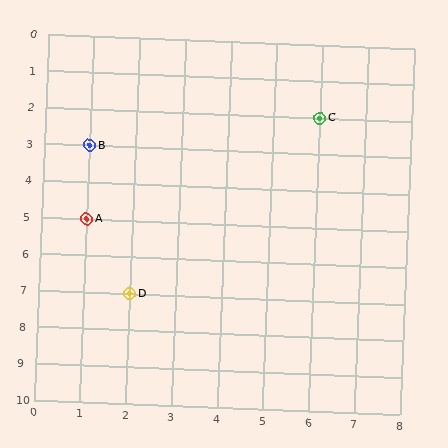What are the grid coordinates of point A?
Point A is at grid coordinates (1, 5).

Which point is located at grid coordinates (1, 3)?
Point B is at (1, 3).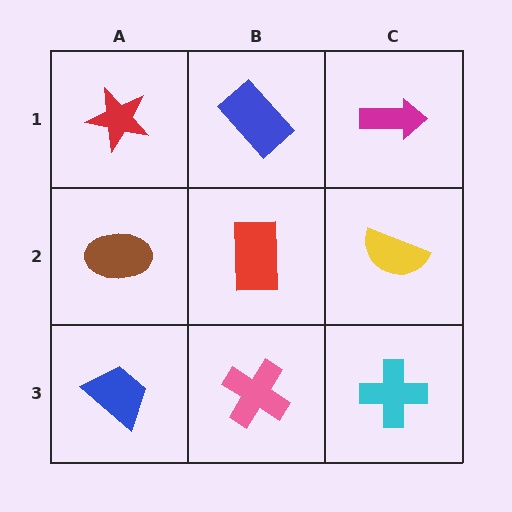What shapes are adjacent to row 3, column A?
A brown ellipse (row 2, column A), a pink cross (row 3, column B).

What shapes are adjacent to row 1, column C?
A yellow semicircle (row 2, column C), a blue rectangle (row 1, column B).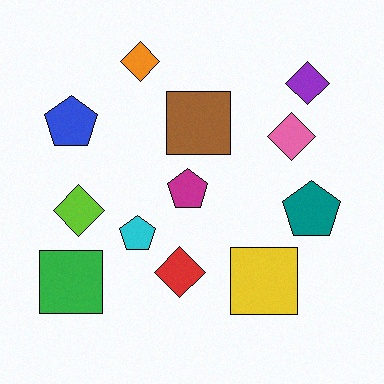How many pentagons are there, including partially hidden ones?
There are 4 pentagons.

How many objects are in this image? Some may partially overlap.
There are 12 objects.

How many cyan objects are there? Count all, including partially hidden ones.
There is 1 cyan object.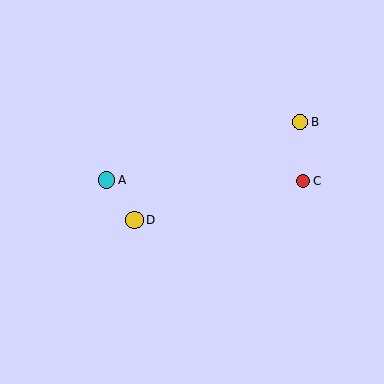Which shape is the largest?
The yellow circle (labeled D) is the largest.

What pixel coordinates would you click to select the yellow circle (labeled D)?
Click at (135, 220) to select the yellow circle D.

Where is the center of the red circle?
The center of the red circle is at (303, 181).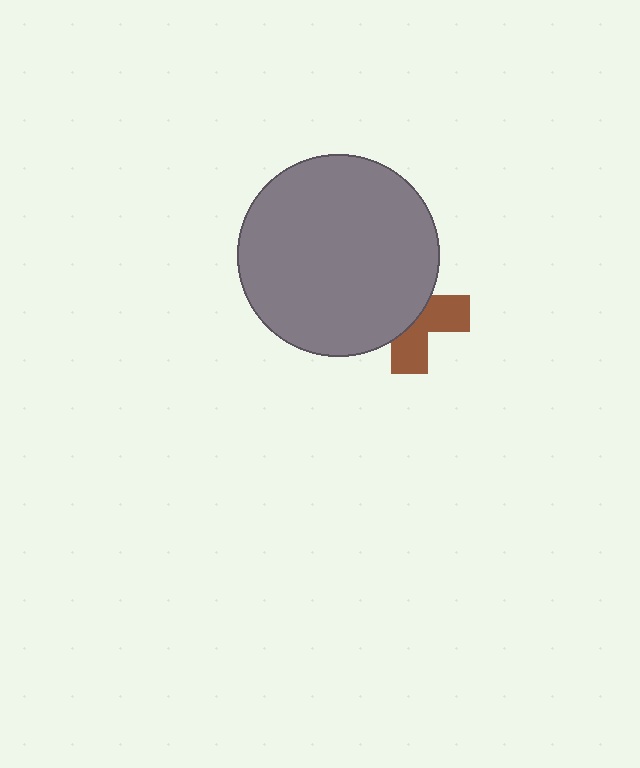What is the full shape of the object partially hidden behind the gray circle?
The partially hidden object is a brown cross.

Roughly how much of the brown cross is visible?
A small part of it is visible (roughly 43%).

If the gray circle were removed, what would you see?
You would see the complete brown cross.